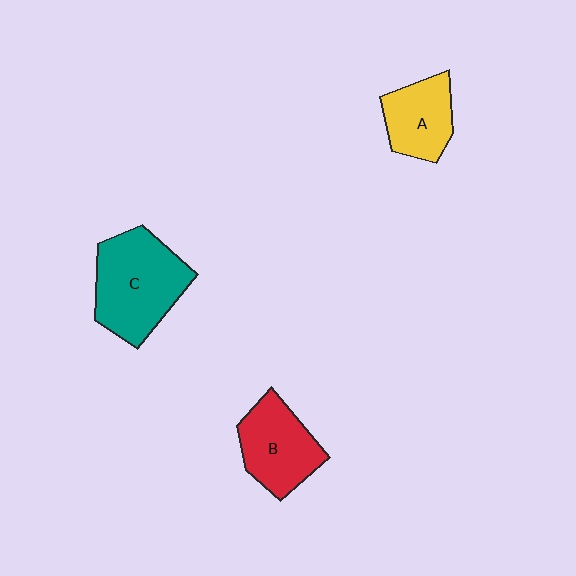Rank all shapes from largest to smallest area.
From largest to smallest: C (teal), B (red), A (yellow).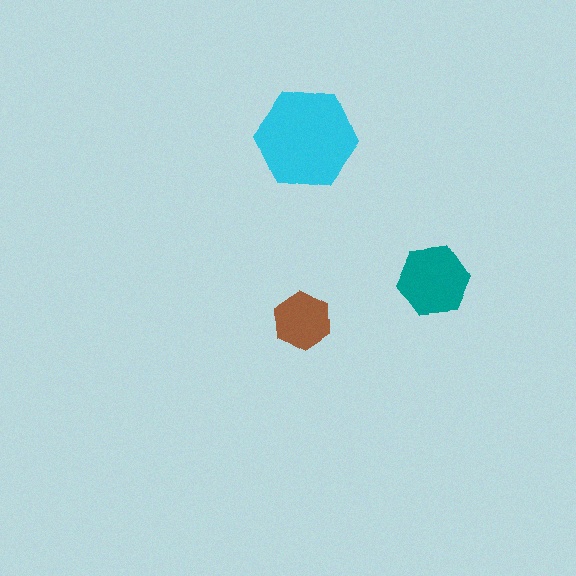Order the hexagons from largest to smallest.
the cyan one, the teal one, the brown one.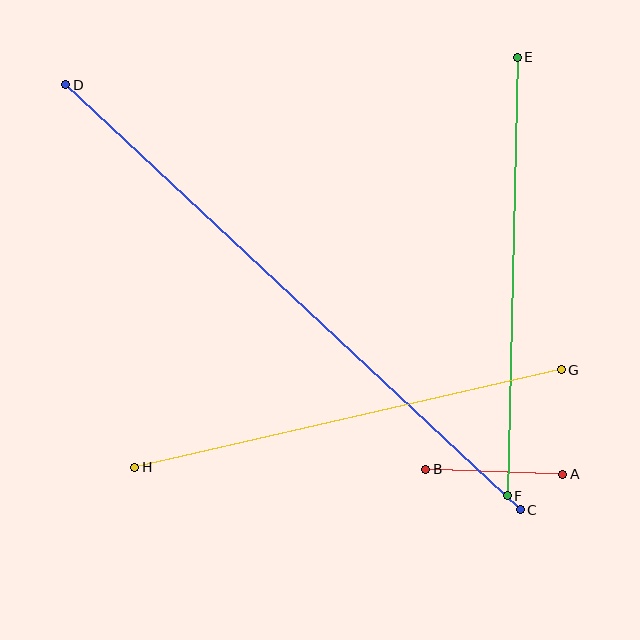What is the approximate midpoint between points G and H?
The midpoint is at approximately (348, 418) pixels.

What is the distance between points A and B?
The distance is approximately 137 pixels.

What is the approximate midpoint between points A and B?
The midpoint is at approximately (494, 472) pixels.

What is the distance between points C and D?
The distance is approximately 622 pixels.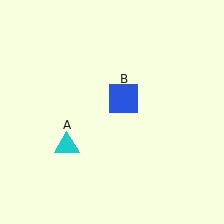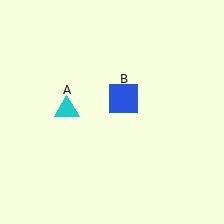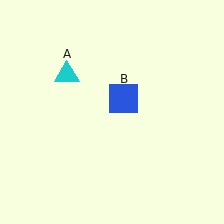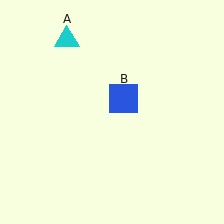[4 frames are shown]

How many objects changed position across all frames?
1 object changed position: cyan triangle (object A).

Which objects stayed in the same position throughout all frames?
Blue square (object B) remained stationary.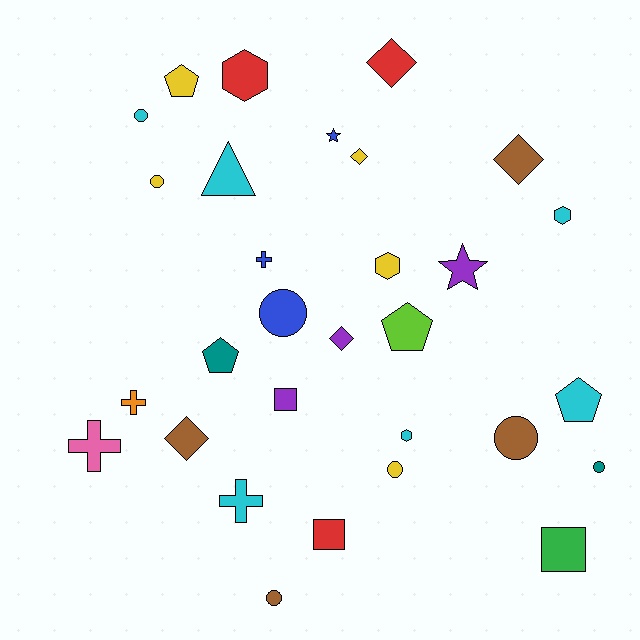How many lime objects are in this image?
There is 1 lime object.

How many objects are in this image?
There are 30 objects.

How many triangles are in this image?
There is 1 triangle.